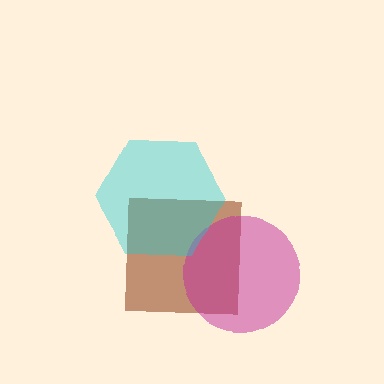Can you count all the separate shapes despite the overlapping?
Yes, there are 3 separate shapes.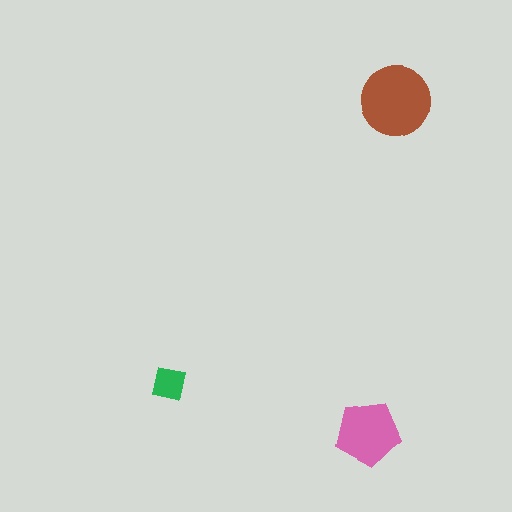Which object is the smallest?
The green square.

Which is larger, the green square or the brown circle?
The brown circle.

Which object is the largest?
The brown circle.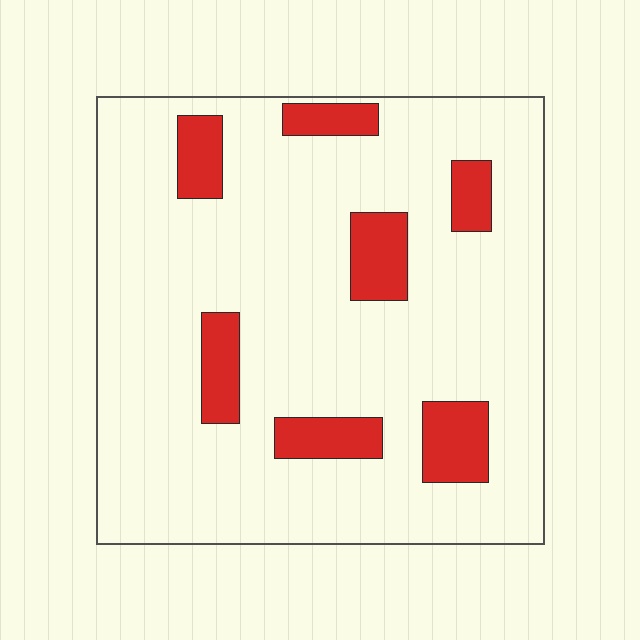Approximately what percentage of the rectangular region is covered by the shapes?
Approximately 15%.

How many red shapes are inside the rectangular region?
7.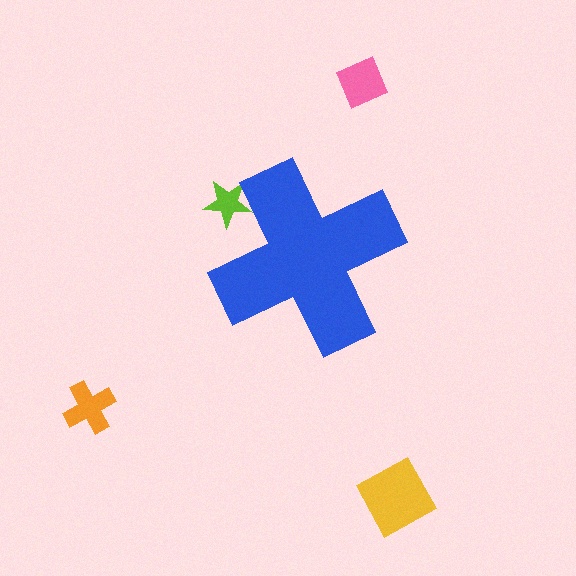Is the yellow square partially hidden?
No, the yellow square is fully visible.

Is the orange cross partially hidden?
No, the orange cross is fully visible.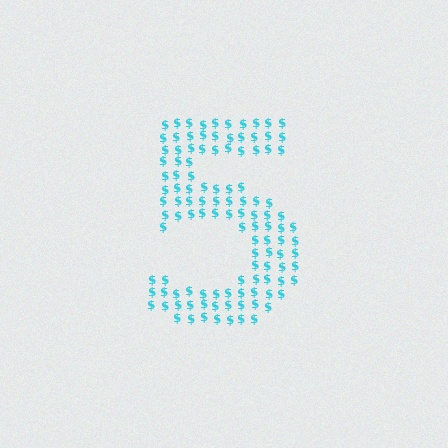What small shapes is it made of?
It is made of small dollar signs.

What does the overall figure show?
The overall figure shows the digit 5.